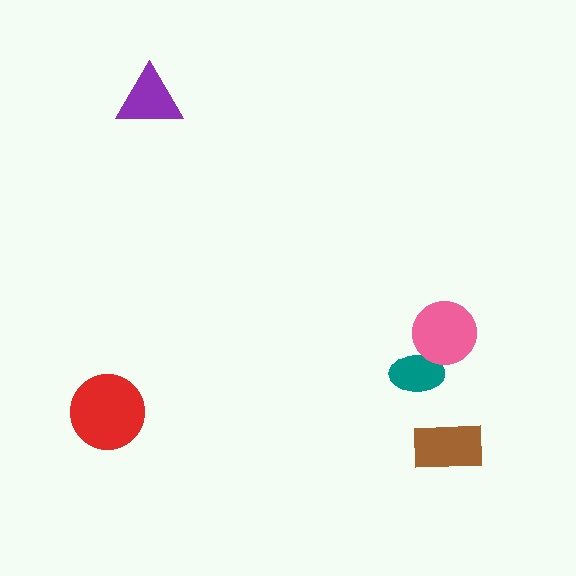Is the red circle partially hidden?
No, no other shape covers it.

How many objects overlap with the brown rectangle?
0 objects overlap with the brown rectangle.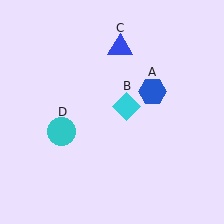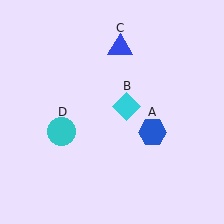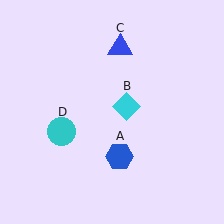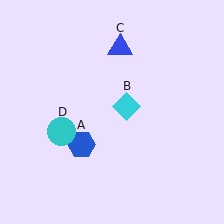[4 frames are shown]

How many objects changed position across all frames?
1 object changed position: blue hexagon (object A).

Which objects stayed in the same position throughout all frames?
Cyan diamond (object B) and blue triangle (object C) and cyan circle (object D) remained stationary.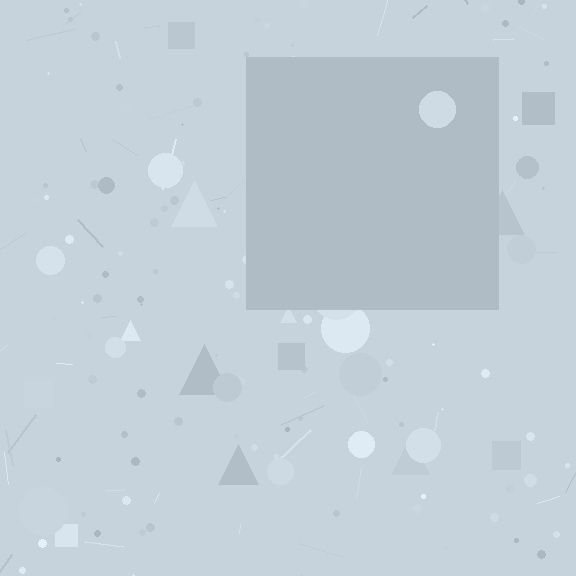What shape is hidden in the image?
A square is hidden in the image.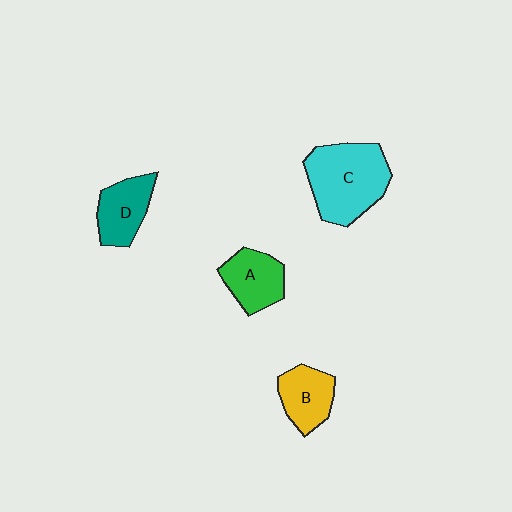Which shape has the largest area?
Shape C (cyan).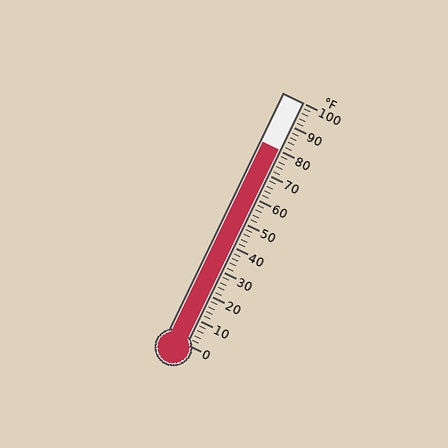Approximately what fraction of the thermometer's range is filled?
The thermometer is filled to approximately 80% of its range.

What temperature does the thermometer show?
The thermometer shows approximately 80°F.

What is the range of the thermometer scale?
The thermometer scale ranges from 0°F to 100°F.